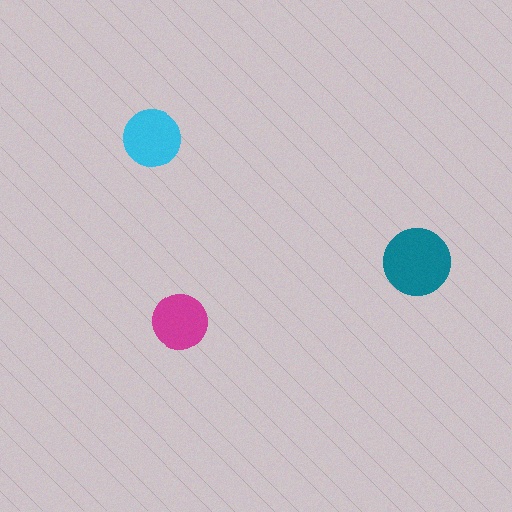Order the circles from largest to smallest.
the teal one, the cyan one, the magenta one.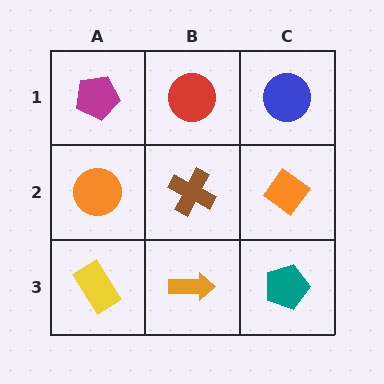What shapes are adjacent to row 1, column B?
A brown cross (row 2, column B), a magenta pentagon (row 1, column A), a blue circle (row 1, column C).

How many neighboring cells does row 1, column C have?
2.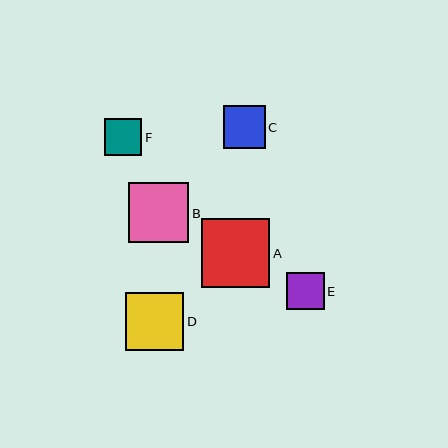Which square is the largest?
Square A is the largest with a size of approximately 68 pixels.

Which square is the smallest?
Square F is the smallest with a size of approximately 37 pixels.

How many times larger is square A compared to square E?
Square A is approximately 1.8 times the size of square E.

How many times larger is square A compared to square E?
Square A is approximately 1.8 times the size of square E.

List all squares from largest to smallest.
From largest to smallest: A, B, D, C, E, F.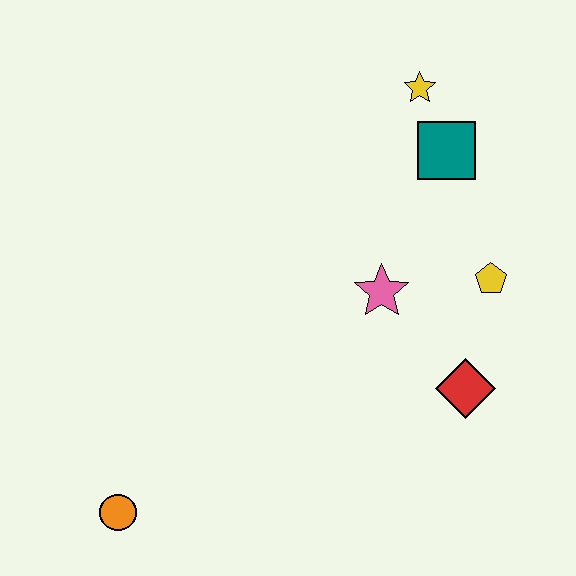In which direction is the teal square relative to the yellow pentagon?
The teal square is above the yellow pentagon.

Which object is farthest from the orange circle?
The yellow star is farthest from the orange circle.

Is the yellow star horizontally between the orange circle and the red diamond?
Yes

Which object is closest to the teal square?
The yellow star is closest to the teal square.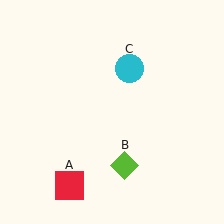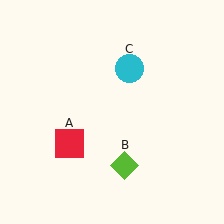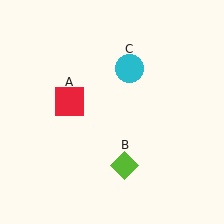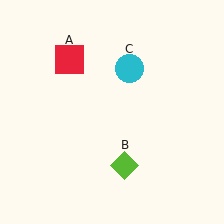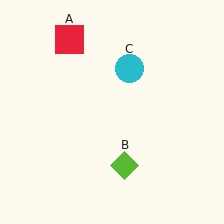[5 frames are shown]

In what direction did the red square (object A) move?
The red square (object A) moved up.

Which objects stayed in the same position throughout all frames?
Lime diamond (object B) and cyan circle (object C) remained stationary.